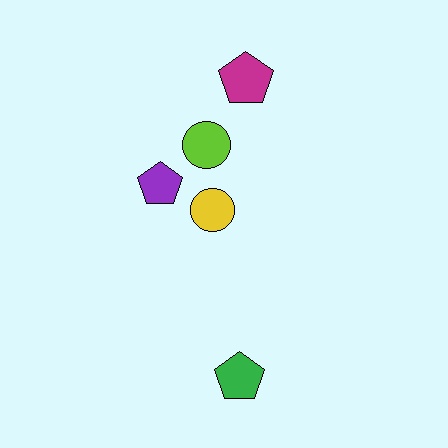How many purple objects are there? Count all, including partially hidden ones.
There is 1 purple object.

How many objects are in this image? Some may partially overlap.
There are 5 objects.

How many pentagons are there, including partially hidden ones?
There are 3 pentagons.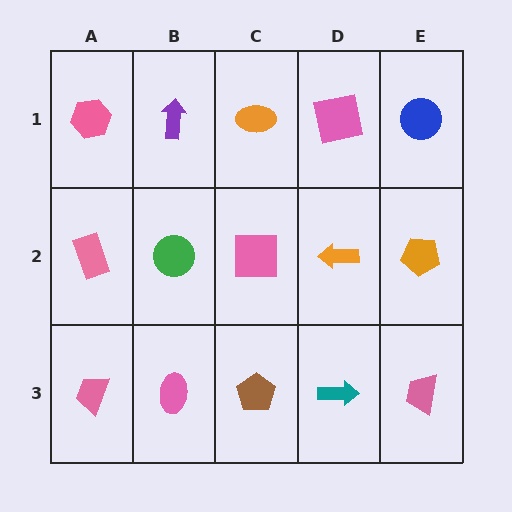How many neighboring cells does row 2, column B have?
4.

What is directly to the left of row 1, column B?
A pink hexagon.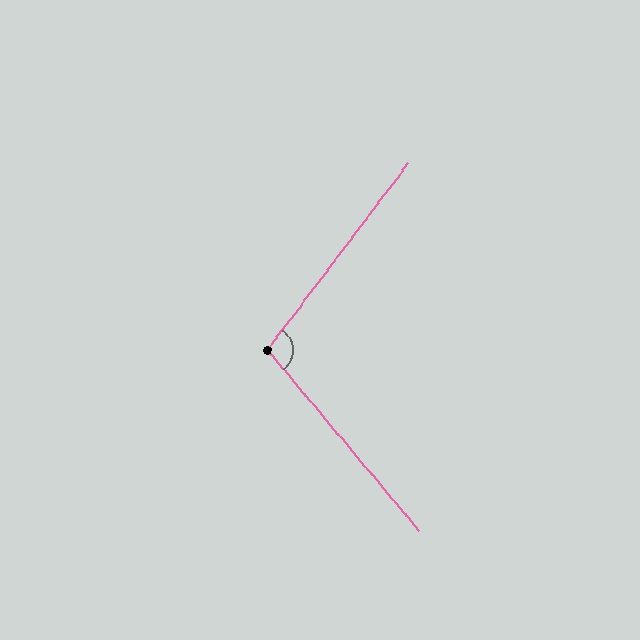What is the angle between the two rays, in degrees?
Approximately 103 degrees.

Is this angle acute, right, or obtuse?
It is obtuse.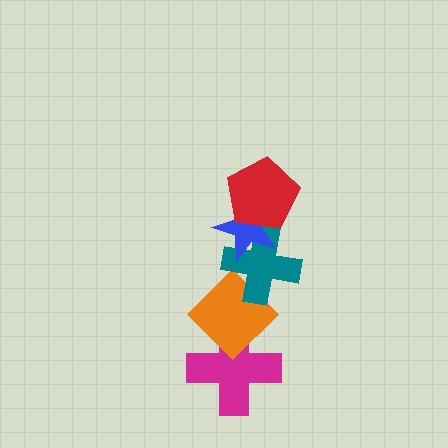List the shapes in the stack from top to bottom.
From top to bottom: the red pentagon, the blue star, the teal cross, the orange diamond, the magenta cross.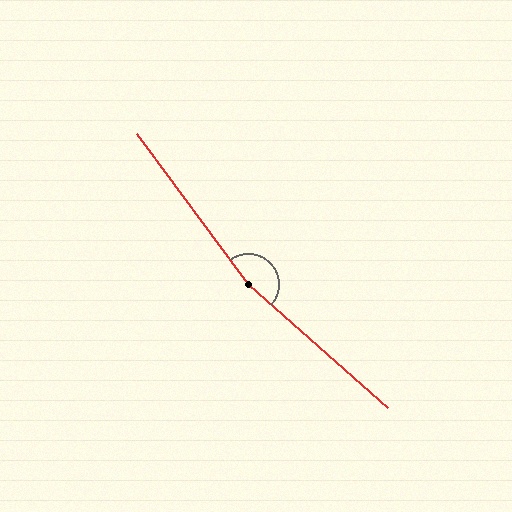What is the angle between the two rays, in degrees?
Approximately 168 degrees.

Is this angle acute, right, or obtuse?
It is obtuse.